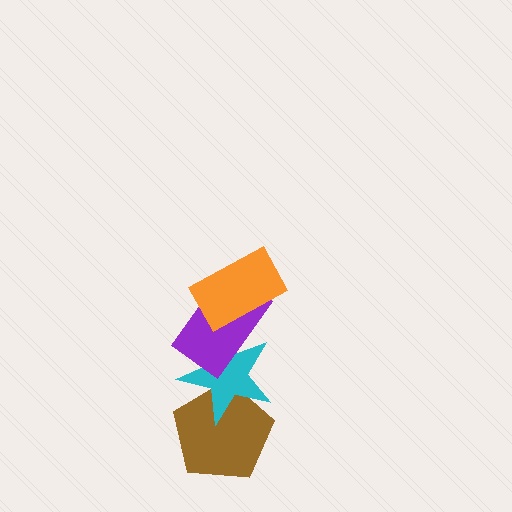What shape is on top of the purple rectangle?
The orange rectangle is on top of the purple rectangle.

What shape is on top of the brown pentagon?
The cyan star is on top of the brown pentagon.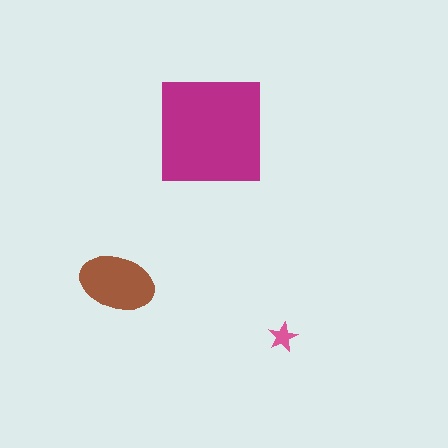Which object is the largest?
The magenta square.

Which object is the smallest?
The pink star.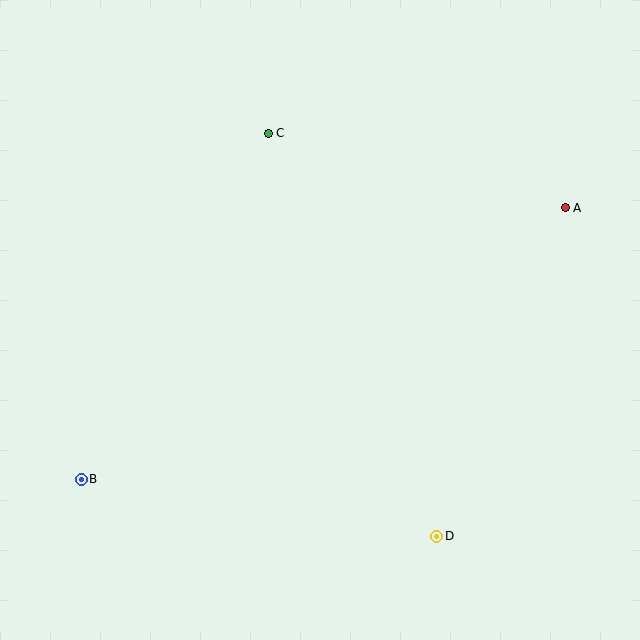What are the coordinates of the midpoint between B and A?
The midpoint between B and A is at (323, 344).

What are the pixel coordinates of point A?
Point A is at (565, 208).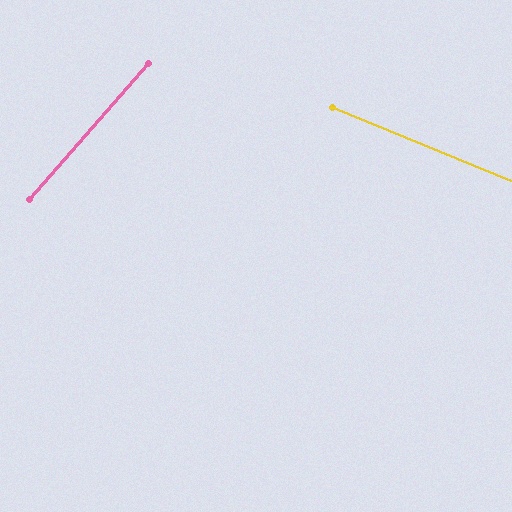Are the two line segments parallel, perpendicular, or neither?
Neither parallel nor perpendicular — they differ by about 71°.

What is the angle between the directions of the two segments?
Approximately 71 degrees.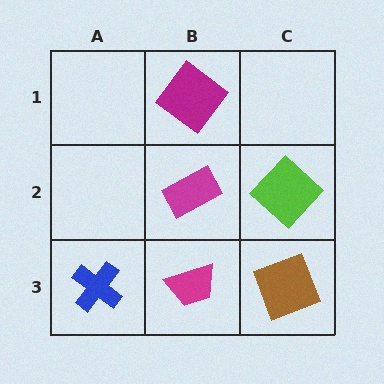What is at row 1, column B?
A magenta diamond.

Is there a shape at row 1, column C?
No, that cell is empty.